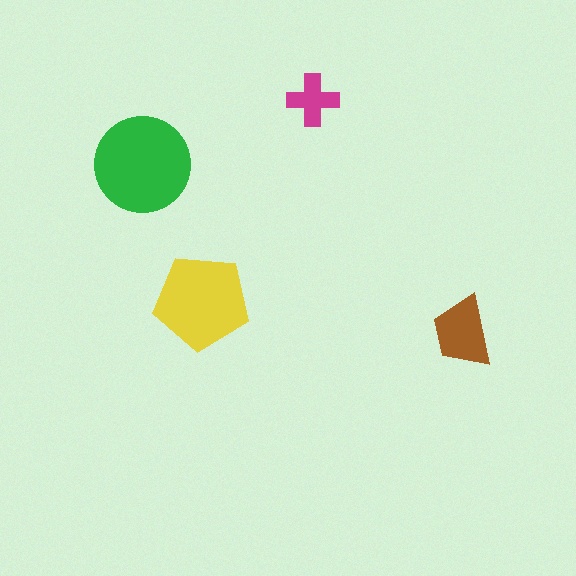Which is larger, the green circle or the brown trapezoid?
The green circle.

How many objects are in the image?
There are 4 objects in the image.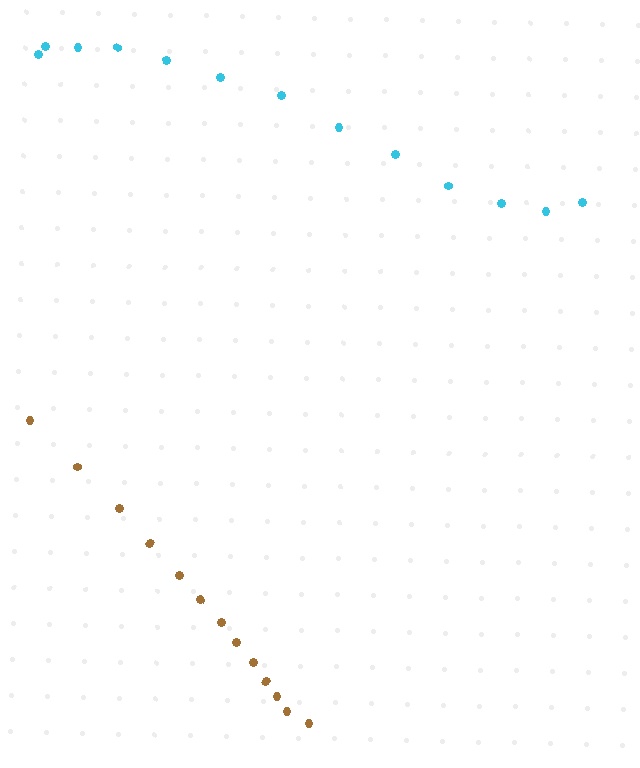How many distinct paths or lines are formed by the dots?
There are 2 distinct paths.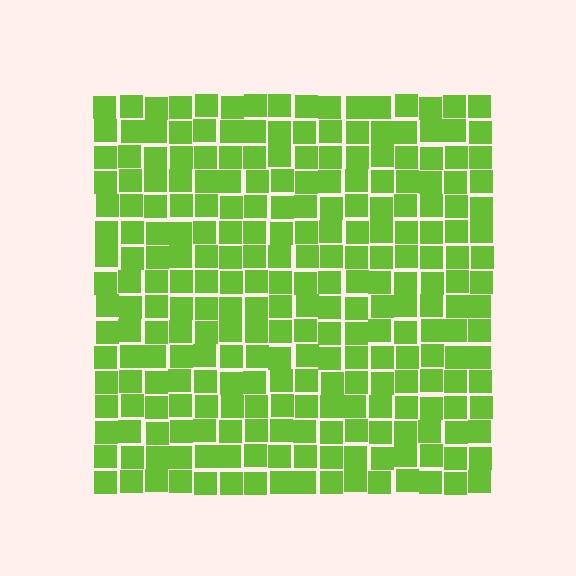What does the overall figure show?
The overall figure shows a square.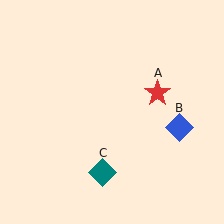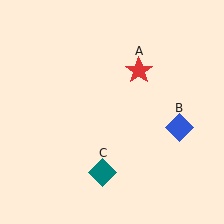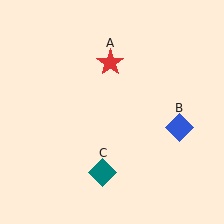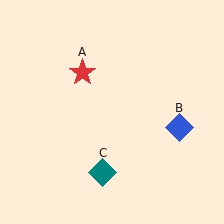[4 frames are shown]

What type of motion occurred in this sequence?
The red star (object A) rotated counterclockwise around the center of the scene.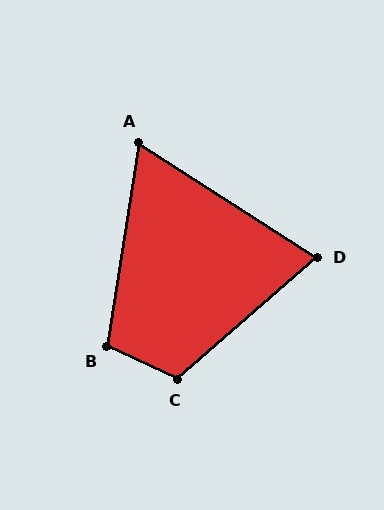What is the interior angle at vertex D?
Approximately 74 degrees (acute).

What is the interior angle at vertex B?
Approximately 106 degrees (obtuse).